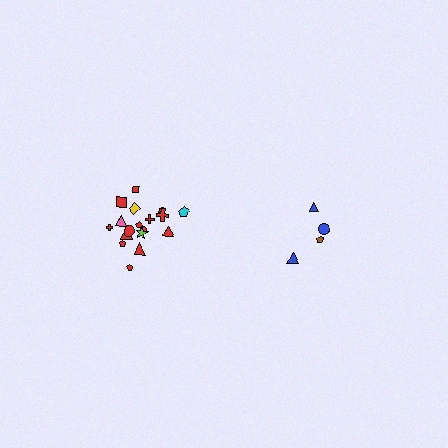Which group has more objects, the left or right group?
The left group.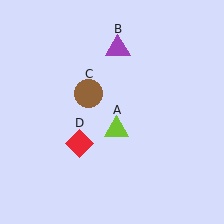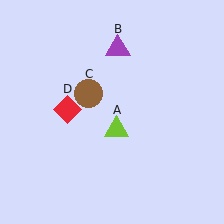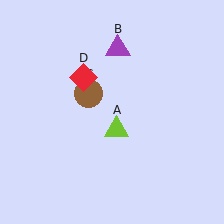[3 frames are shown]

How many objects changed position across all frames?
1 object changed position: red diamond (object D).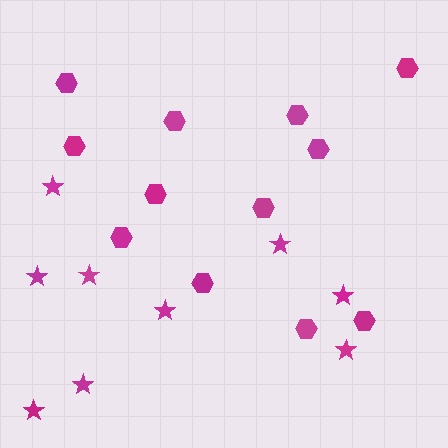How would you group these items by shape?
There are 2 groups: one group of hexagons (12) and one group of stars (9).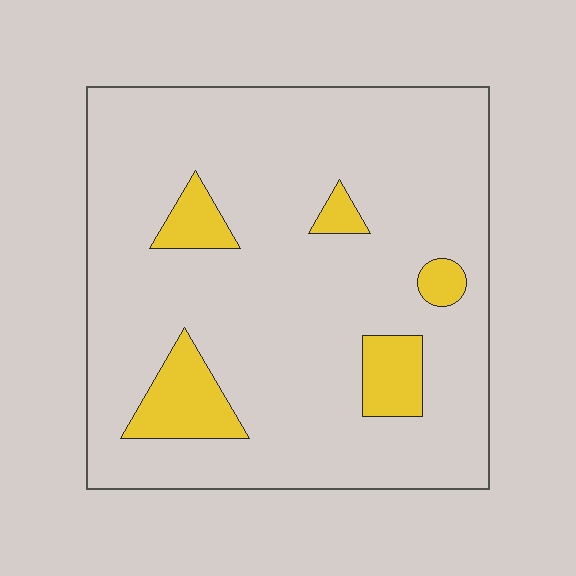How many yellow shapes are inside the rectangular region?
5.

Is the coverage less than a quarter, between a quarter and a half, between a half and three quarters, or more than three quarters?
Less than a quarter.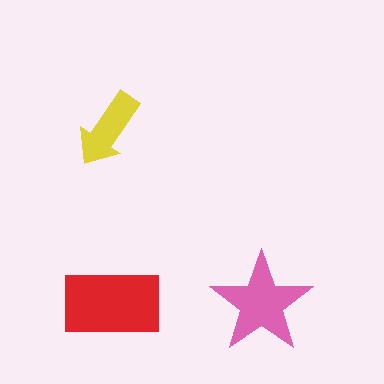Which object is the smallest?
The yellow arrow.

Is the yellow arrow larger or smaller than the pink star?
Smaller.